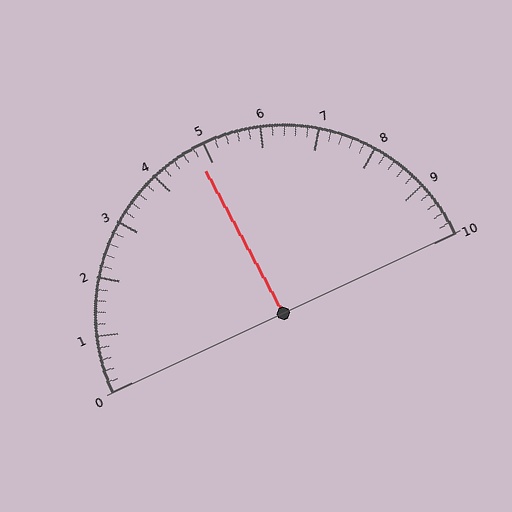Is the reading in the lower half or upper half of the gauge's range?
The reading is in the lower half of the range (0 to 10).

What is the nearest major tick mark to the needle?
The nearest major tick mark is 5.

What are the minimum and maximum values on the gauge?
The gauge ranges from 0 to 10.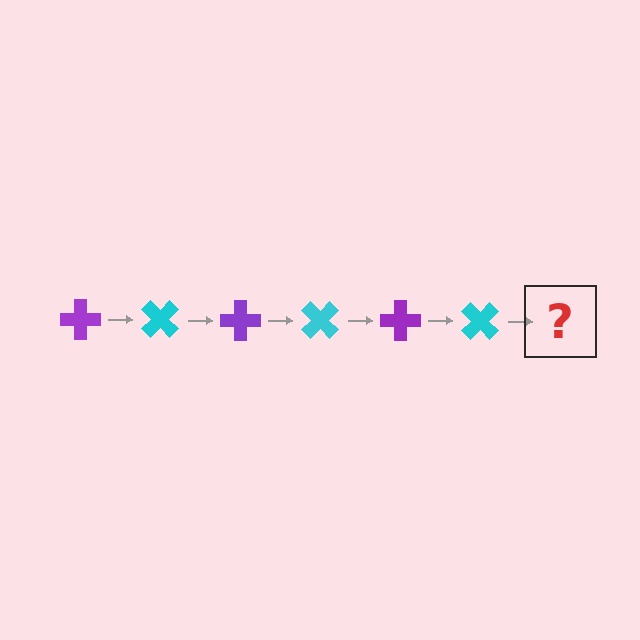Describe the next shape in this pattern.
It should be a purple cross, rotated 270 degrees from the start.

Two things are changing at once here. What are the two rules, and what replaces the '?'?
The two rules are that it rotates 45 degrees each step and the color cycles through purple and cyan. The '?' should be a purple cross, rotated 270 degrees from the start.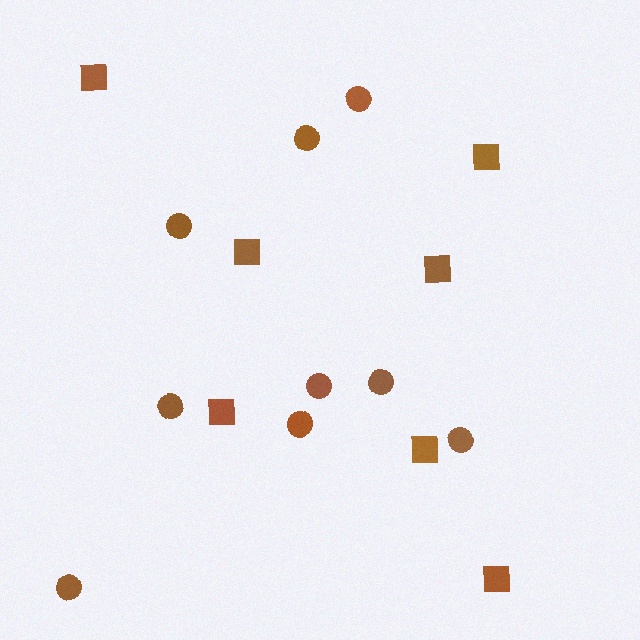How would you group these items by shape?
There are 2 groups: one group of squares (7) and one group of circles (9).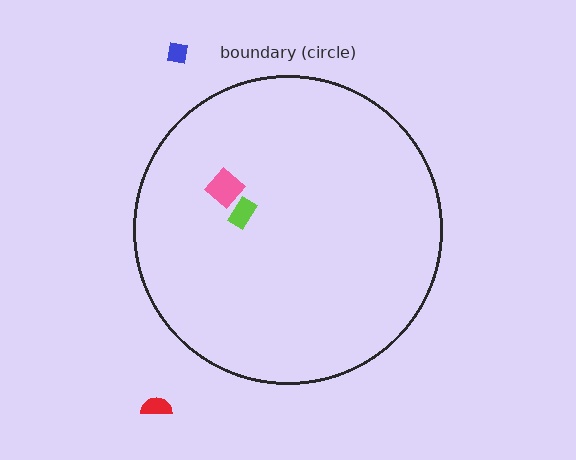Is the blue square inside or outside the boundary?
Outside.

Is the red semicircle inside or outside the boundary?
Outside.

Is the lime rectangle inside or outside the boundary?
Inside.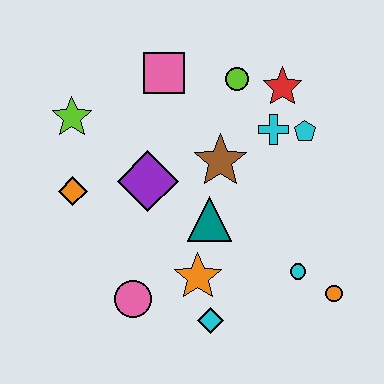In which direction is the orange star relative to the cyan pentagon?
The orange star is below the cyan pentagon.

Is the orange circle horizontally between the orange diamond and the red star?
No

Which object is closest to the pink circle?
The orange star is closest to the pink circle.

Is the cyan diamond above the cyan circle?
No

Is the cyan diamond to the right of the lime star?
Yes